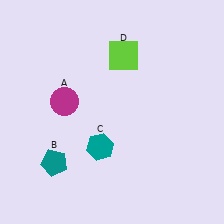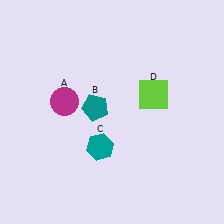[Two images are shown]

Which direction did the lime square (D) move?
The lime square (D) moved down.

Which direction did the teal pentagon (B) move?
The teal pentagon (B) moved up.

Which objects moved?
The objects that moved are: the teal pentagon (B), the lime square (D).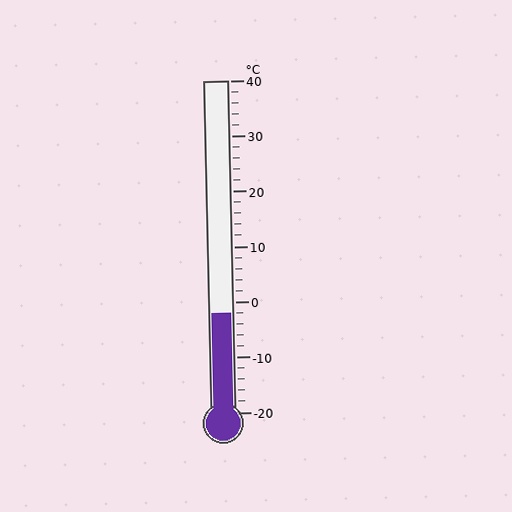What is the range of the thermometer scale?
The thermometer scale ranges from -20°C to 40°C.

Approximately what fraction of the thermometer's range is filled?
The thermometer is filled to approximately 30% of its range.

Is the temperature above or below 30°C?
The temperature is below 30°C.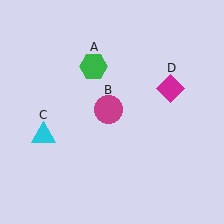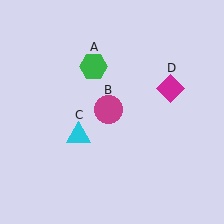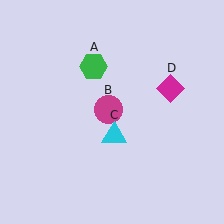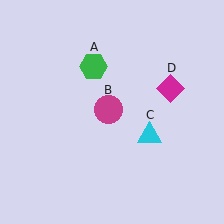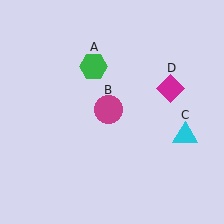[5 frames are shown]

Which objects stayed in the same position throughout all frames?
Green hexagon (object A) and magenta circle (object B) and magenta diamond (object D) remained stationary.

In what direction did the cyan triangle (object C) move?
The cyan triangle (object C) moved right.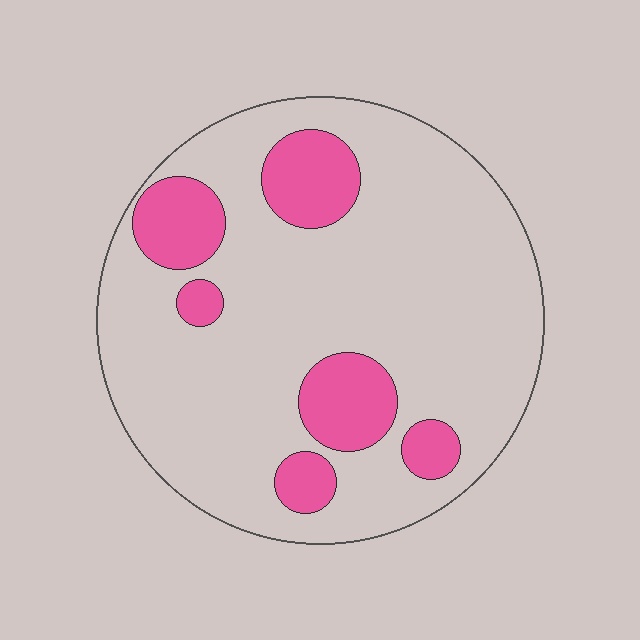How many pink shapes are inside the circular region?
6.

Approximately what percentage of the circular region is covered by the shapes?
Approximately 20%.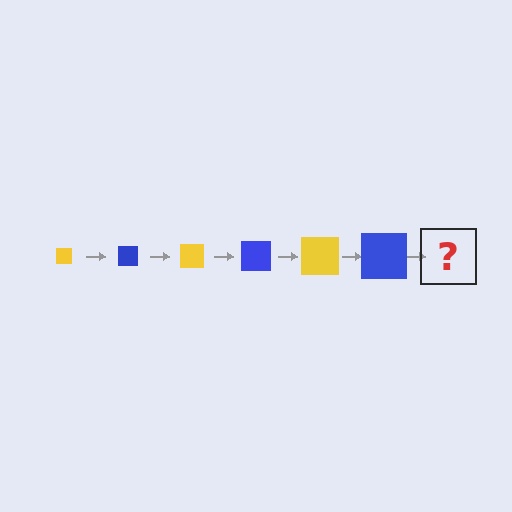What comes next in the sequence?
The next element should be a yellow square, larger than the previous one.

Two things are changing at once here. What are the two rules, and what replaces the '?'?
The two rules are that the square grows larger each step and the color cycles through yellow and blue. The '?' should be a yellow square, larger than the previous one.